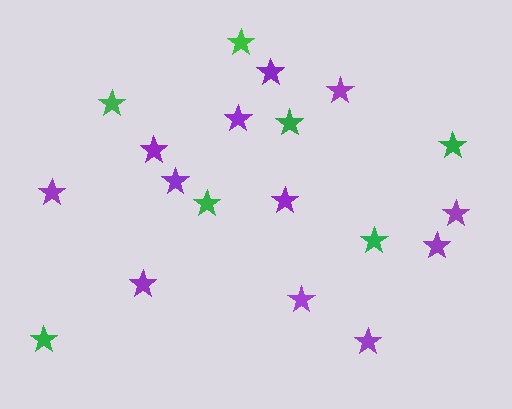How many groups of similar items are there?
There are 2 groups: one group of purple stars (12) and one group of green stars (7).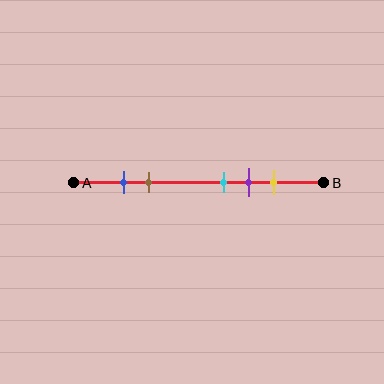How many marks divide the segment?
There are 5 marks dividing the segment.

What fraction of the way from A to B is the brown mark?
The brown mark is approximately 30% (0.3) of the way from A to B.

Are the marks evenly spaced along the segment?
No, the marks are not evenly spaced.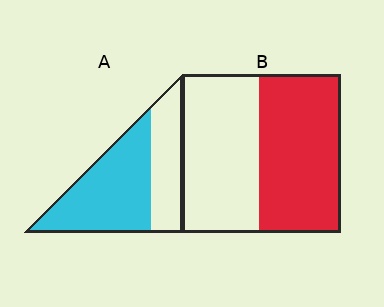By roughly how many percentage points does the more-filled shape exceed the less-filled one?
By roughly 10 percentage points (A over B).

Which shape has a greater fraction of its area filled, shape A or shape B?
Shape A.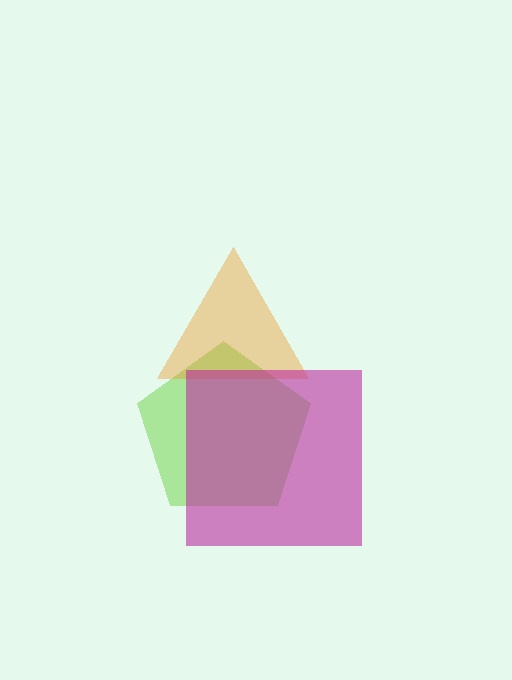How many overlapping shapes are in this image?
There are 3 overlapping shapes in the image.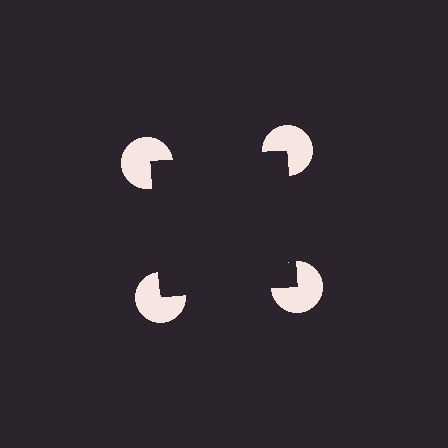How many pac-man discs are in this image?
There are 4 — one at each vertex of the illusory square.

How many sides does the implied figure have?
4 sides.